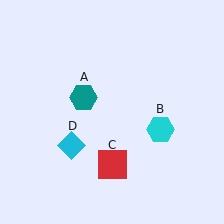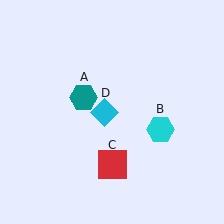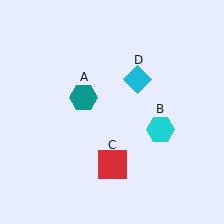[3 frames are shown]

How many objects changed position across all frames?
1 object changed position: cyan diamond (object D).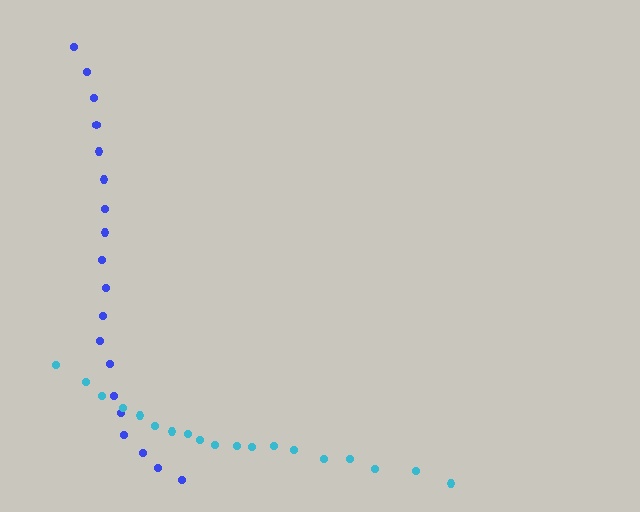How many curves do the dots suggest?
There are 2 distinct paths.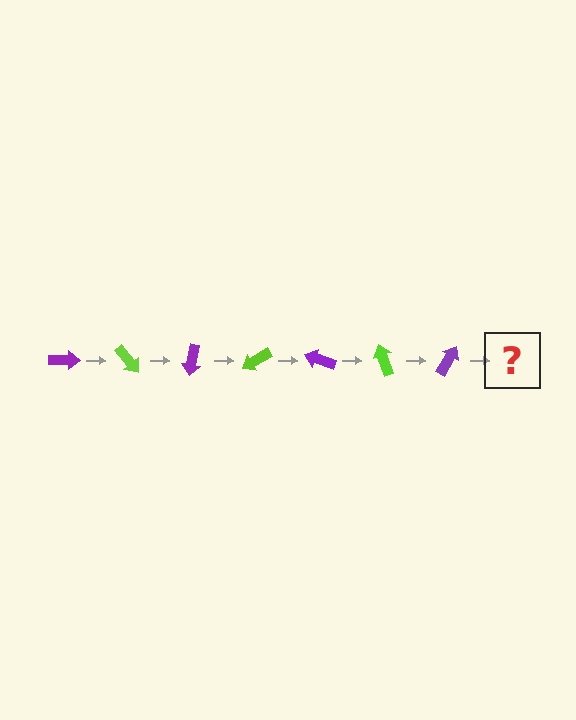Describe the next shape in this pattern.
It should be a lime arrow, rotated 350 degrees from the start.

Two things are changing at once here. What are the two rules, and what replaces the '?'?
The two rules are that it rotates 50 degrees each step and the color cycles through purple and lime. The '?' should be a lime arrow, rotated 350 degrees from the start.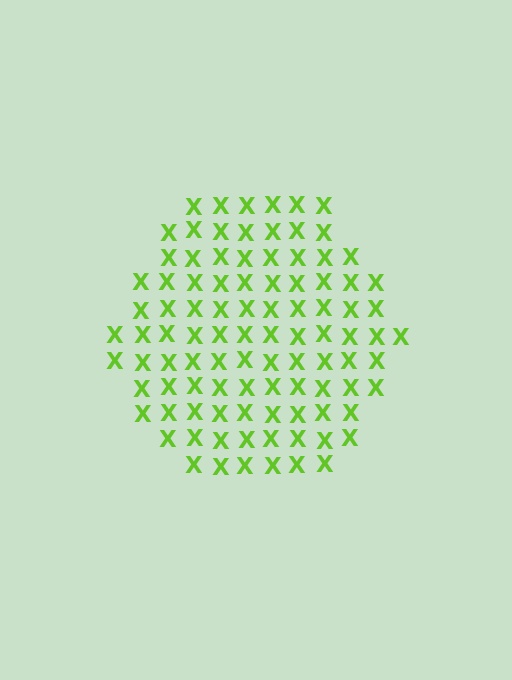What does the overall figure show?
The overall figure shows a hexagon.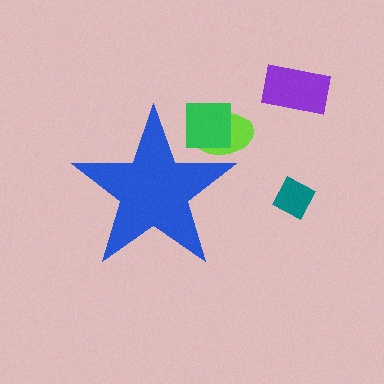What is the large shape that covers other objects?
A blue star.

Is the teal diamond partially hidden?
No, the teal diamond is fully visible.